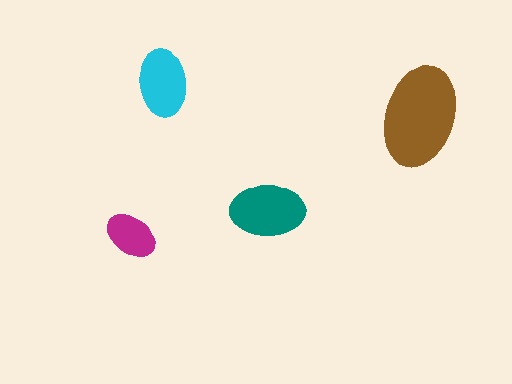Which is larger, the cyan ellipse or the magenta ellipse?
The cyan one.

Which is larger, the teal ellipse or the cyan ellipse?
The teal one.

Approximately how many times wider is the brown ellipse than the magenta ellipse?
About 2 times wider.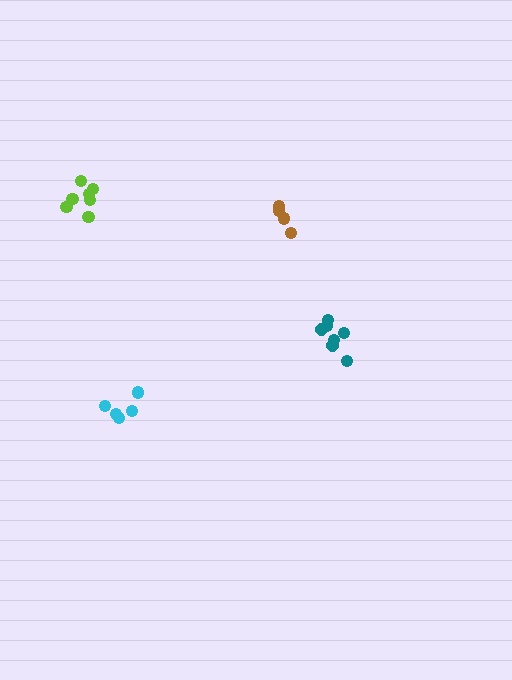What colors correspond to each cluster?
The clusters are colored: teal, cyan, lime, brown.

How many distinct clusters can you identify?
There are 4 distinct clusters.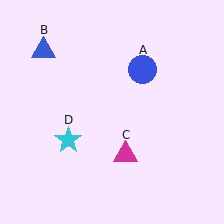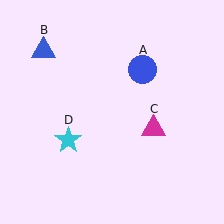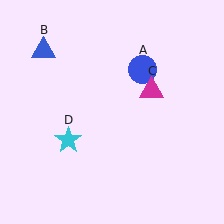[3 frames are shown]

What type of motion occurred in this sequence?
The magenta triangle (object C) rotated counterclockwise around the center of the scene.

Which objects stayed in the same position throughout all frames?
Blue circle (object A) and blue triangle (object B) and cyan star (object D) remained stationary.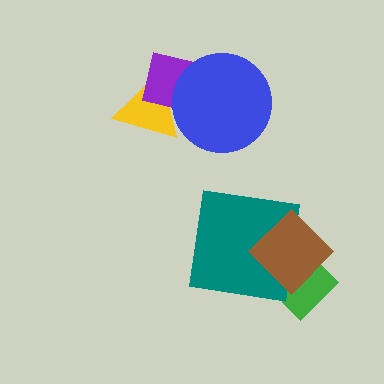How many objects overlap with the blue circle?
2 objects overlap with the blue circle.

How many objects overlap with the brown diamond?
2 objects overlap with the brown diamond.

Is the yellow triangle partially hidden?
Yes, it is partially covered by another shape.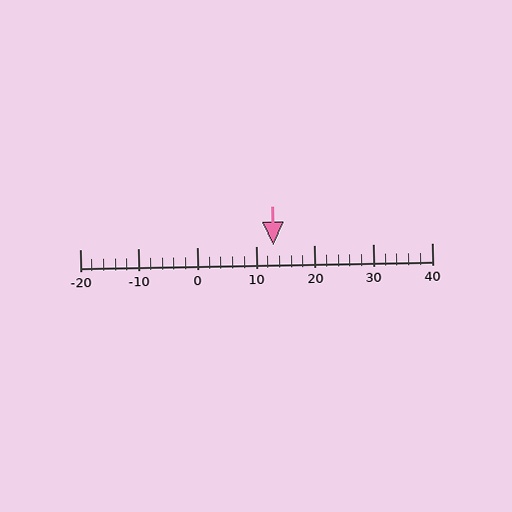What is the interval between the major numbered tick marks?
The major tick marks are spaced 10 units apart.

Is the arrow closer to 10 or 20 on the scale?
The arrow is closer to 10.